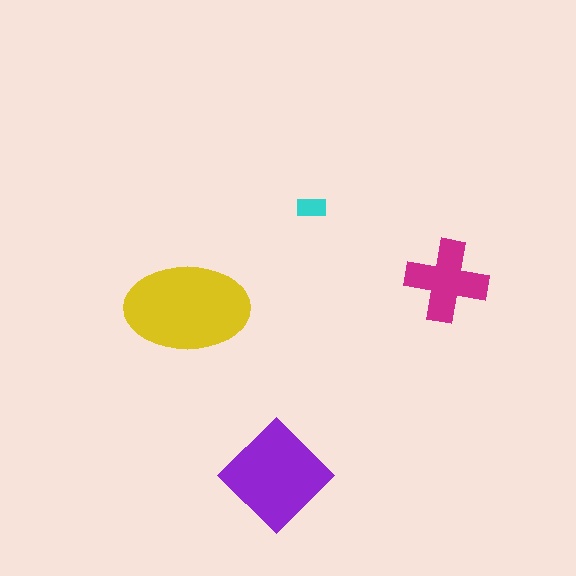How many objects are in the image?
There are 4 objects in the image.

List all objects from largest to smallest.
The yellow ellipse, the purple diamond, the magenta cross, the cyan rectangle.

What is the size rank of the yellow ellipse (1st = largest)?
1st.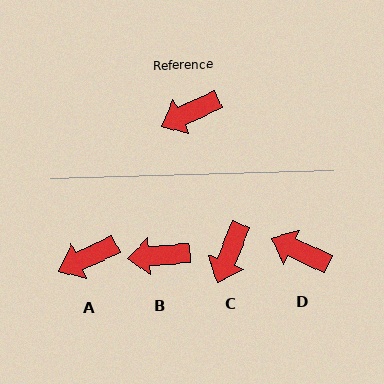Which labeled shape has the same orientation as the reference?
A.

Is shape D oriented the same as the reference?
No, it is off by about 50 degrees.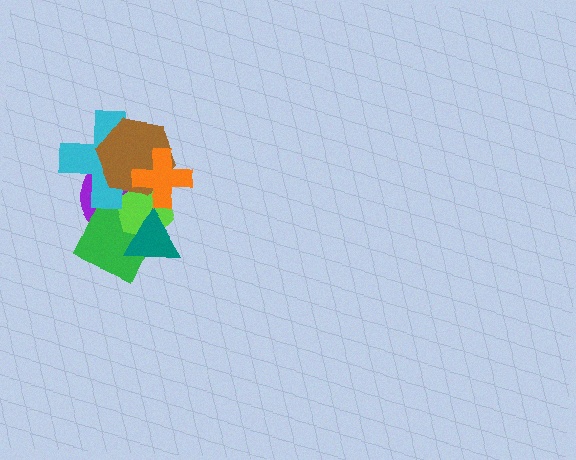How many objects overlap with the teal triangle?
3 objects overlap with the teal triangle.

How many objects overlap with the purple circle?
6 objects overlap with the purple circle.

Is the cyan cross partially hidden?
Yes, it is partially covered by another shape.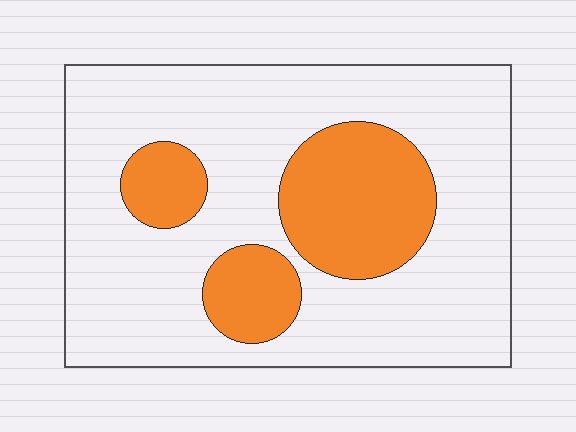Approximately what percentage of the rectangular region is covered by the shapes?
Approximately 25%.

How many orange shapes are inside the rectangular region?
3.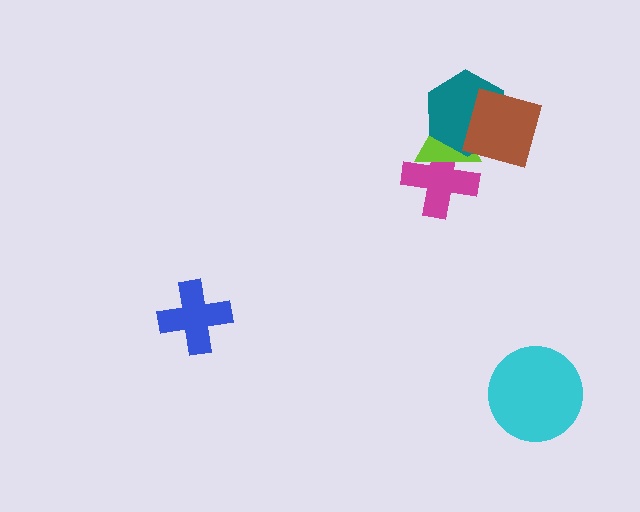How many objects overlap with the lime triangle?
3 objects overlap with the lime triangle.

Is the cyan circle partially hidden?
No, no other shape covers it.